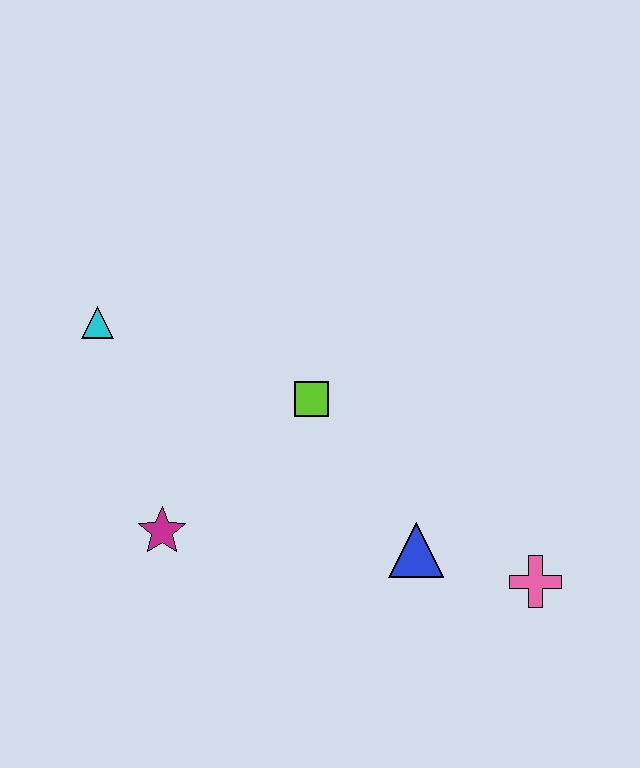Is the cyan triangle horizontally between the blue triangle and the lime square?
No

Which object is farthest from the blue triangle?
The cyan triangle is farthest from the blue triangle.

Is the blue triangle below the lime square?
Yes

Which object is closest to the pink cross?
The blue triangle is closest to the pink cross.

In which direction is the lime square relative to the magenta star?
The lime square is to the right of the magenta star.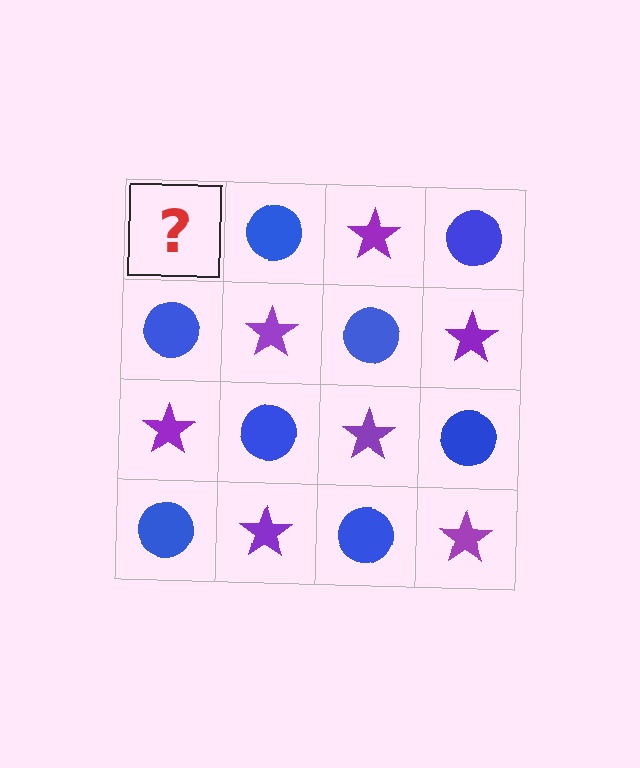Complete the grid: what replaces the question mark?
The question mark should be replaced with a purple star.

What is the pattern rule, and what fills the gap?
The rule is that it alternates purple star and blue circle in a checkerboard pattern. The gap should be filled with a purple star.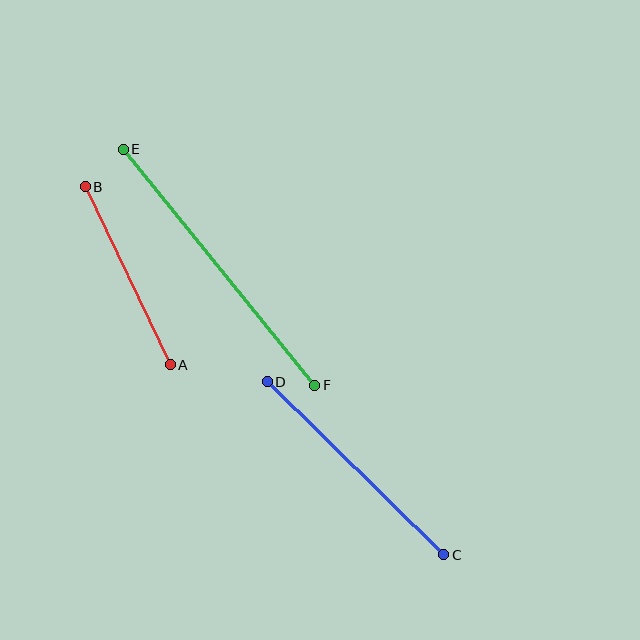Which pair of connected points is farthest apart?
Points E and F are farthest apart.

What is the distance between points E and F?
The distance is approximately 304 pixels.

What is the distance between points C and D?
The distance is approximately 247 pixels.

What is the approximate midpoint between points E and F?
The midpoint is at approximately (219, 267) pixels.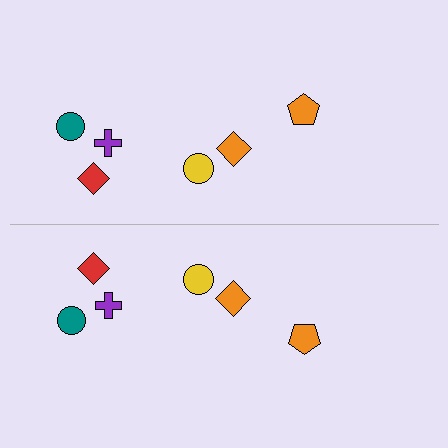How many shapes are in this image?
There are 12 shapes in this image.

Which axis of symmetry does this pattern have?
The pattern has a horizontal axis of symmetry running through the center of the image.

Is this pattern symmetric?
Yes, this pattern has bilateral (reflection) symmetry.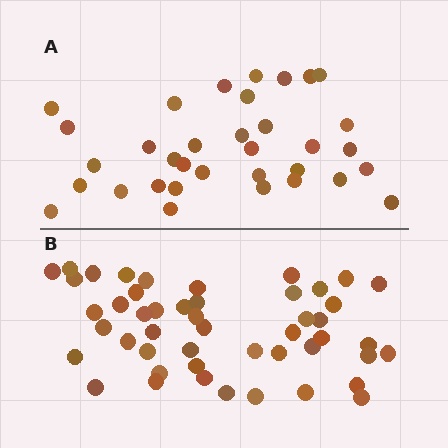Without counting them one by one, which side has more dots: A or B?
Region B (the bottom region) has more dots.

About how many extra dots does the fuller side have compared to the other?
Region B has approximately 15 more dots than region A.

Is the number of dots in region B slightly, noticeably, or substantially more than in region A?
Region B has noticeably more, but not dramatically so. The ratio is roughly 1.4 to 1.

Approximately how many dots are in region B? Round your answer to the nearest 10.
About 50 dots. (The exact count is 48, which rounds to 50.)